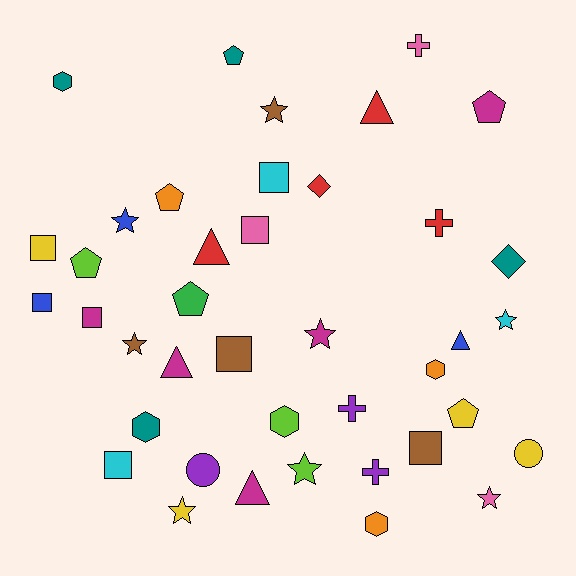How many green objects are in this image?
There is 1 green object.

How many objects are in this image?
There are 40 objects.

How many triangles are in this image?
There are 5 triangles.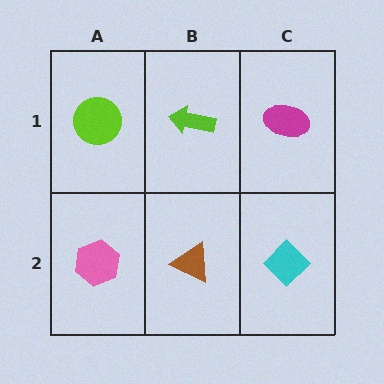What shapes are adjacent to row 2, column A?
A lime circle (row 1, column A), a brown triangle (row 2, column B).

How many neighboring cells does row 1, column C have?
2.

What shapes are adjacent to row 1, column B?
A brown triangle (row 2, column B), a lime circle (row 1, column A), a magenta ellipse (row 1, column C).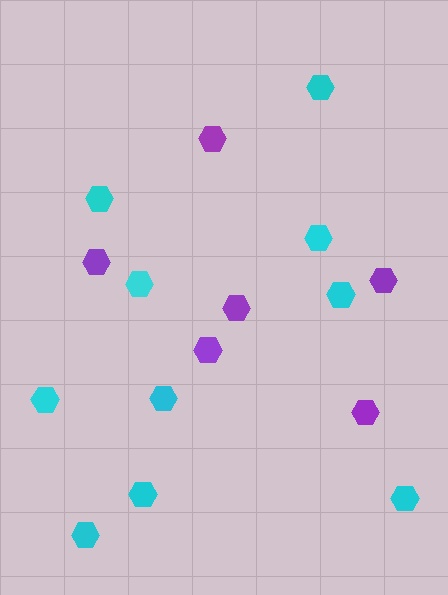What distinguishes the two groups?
There are 2 groups: one group of cyan hexagons (10) and one group of purple hexagons (6).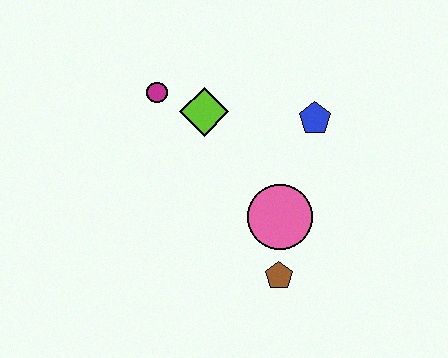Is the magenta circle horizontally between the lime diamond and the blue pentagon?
No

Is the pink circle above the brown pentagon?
Yes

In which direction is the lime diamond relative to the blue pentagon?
The lime diamond is to the left of the blue pentagon.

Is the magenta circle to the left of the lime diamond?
Yes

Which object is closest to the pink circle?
The brown pentagon is closest to the pink circle.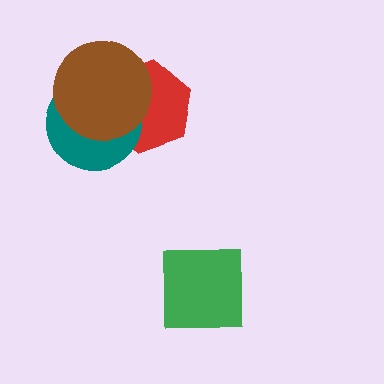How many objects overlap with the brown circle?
2 objects overlap with the brown circle.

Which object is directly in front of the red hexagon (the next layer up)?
The teal circle is directly in front of the red hexagon.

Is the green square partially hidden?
No, no other shape covers it.